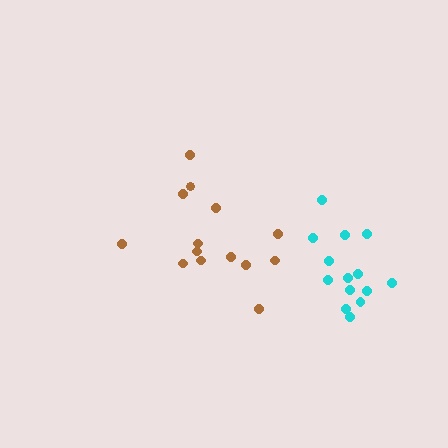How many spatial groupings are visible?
There are 2 spatial groupings.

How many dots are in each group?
Group 1: 14 dots, Group 2: 14 dots (28 total).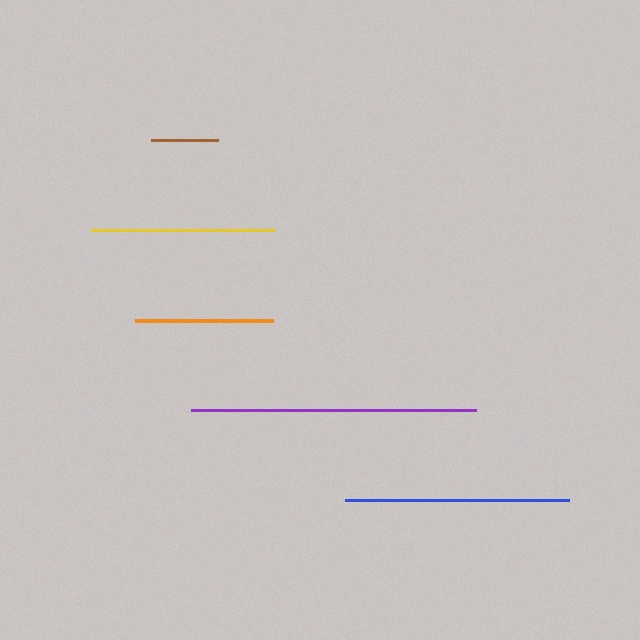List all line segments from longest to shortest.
From longest to shortest: purple, blue, yellow, orange, brown.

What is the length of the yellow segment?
The yellow segment is approximately 184 pixels long.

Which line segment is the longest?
The purple line is the longest at approximately 285 pixels.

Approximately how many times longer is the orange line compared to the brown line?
The orange line is approximately 2.1 times the length of the brown line.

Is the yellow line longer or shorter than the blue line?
The blue line is longer than the yellow line.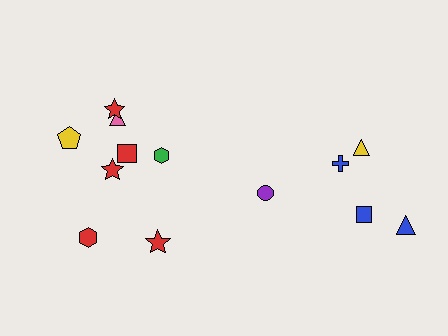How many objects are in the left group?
There are 8 objects.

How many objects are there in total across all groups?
There are 13 objects.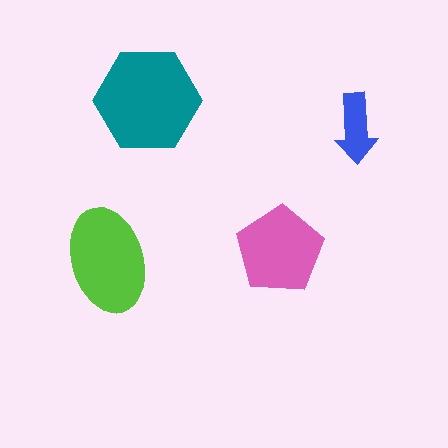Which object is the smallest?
The blue arrow.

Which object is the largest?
The teal hexagon.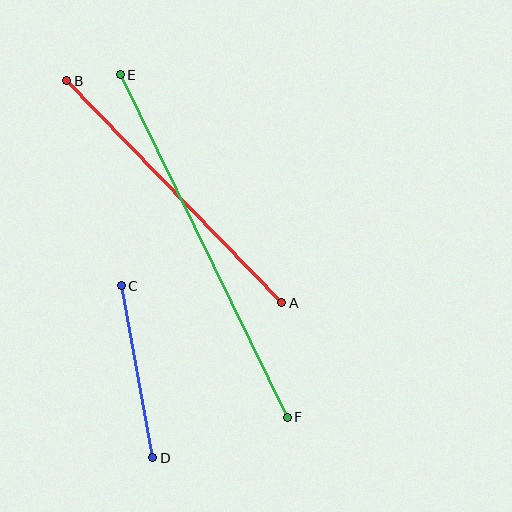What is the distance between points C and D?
The distance is approximately 175 pixels.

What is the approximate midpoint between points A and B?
The midpoint is at approximately (174, 192) pixels.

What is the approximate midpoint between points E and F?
The midpoint is at approximately (204, 246) pixels.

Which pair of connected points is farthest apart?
Points E and F are farthest apart.